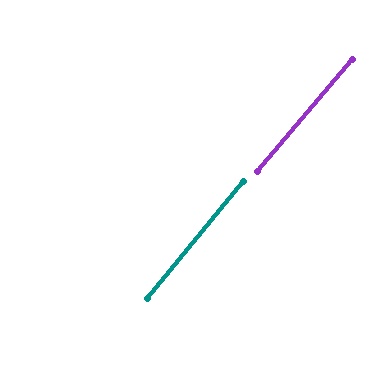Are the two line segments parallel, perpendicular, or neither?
Parallel — their directions differ by only 1.0°.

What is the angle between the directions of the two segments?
Approximately 1 degree.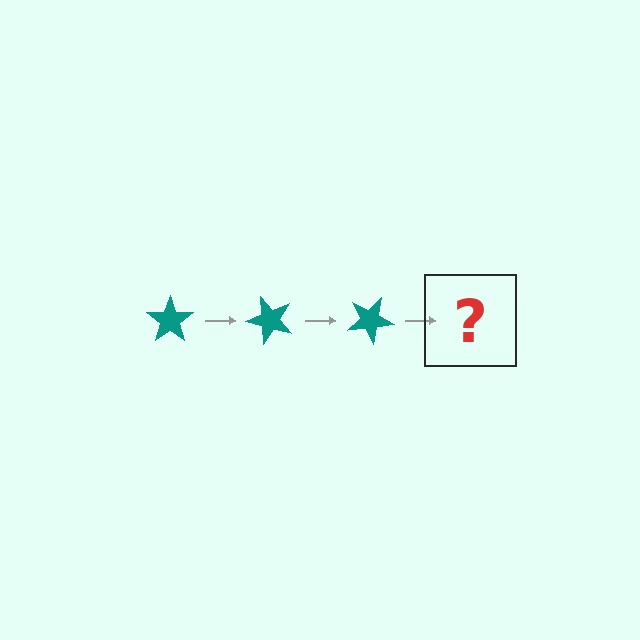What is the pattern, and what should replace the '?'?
The pattern is that the star rotates 50 degrees each step. The '?' should be a teal star rotated 150 degrees.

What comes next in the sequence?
The next element should be a teal star rotated 150 degrees.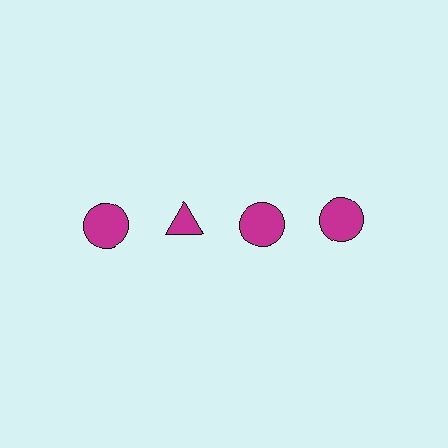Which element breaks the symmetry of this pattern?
The magenta triangle in the top row, second from left column breaks the symmetry. All other shapes are magenta circles.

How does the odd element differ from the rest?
It has a different shape: triangle instead of circle.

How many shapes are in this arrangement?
There are 4 shapes arranged in a grid pattern.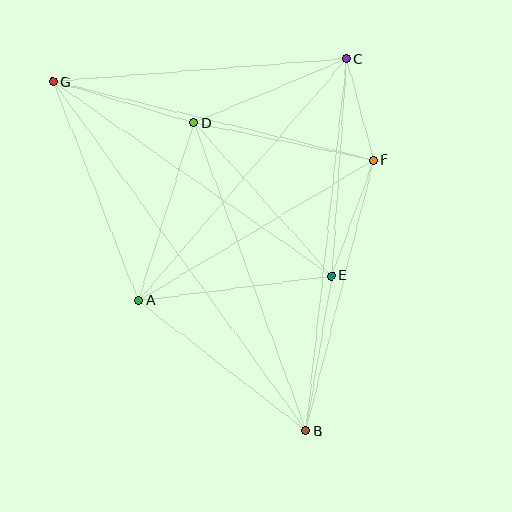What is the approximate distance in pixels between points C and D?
The distance between C and D is approximately 165 pixels.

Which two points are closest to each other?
Points C and F are closest to each other.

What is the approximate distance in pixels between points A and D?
The distance between A and D is approximately 186 pixels.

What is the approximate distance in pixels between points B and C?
The distance between B and C is approximately 374 pixels.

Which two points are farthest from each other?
Points B and G are farthest from each other.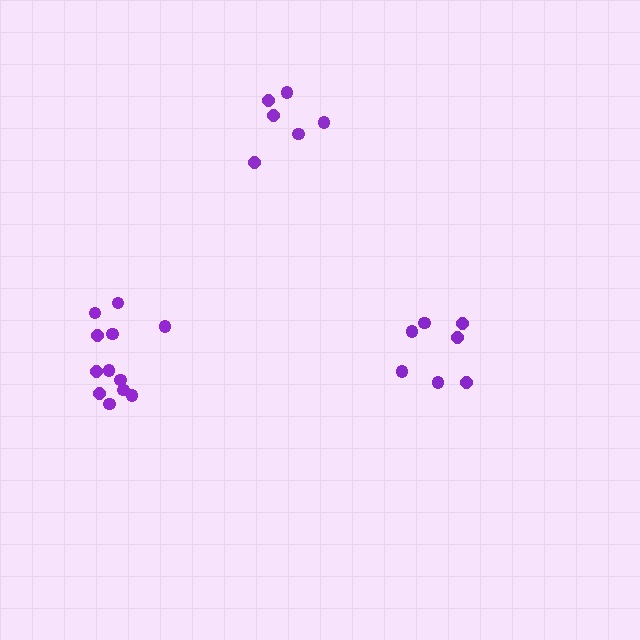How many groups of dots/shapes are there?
There are 3 groups.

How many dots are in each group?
Group 1: 7 dots, Group 2: 12 dots, Group 3: 6 dots (25 total).